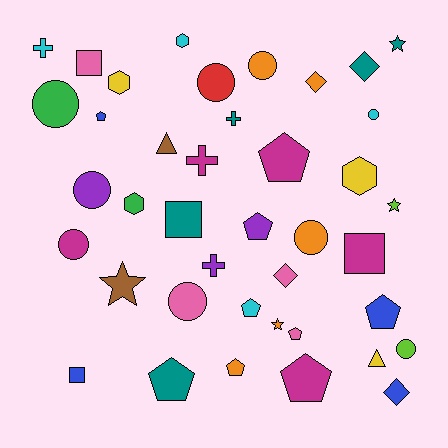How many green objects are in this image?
There are 2 green objects.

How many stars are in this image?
There are 4 stars.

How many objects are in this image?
There are 40 objects.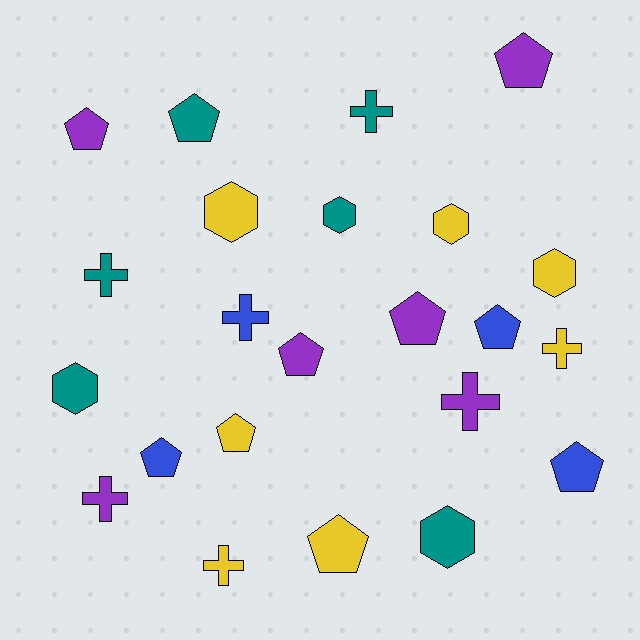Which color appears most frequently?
Yellow, with 7 objects.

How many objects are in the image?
There are 23 objects.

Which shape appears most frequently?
Pentagon, with 10 objects.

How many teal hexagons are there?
There are 3 teal hexagons.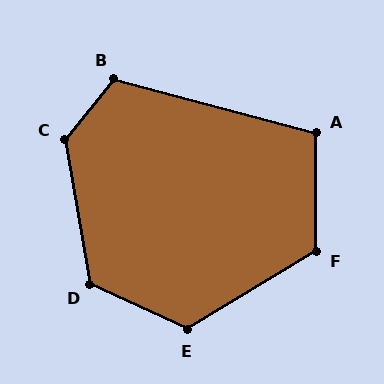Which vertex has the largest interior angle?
C, at approximately 131 degrees.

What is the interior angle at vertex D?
Approximately 125 degrees (obtuse).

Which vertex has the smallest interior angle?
A, at approximately 105 degrees.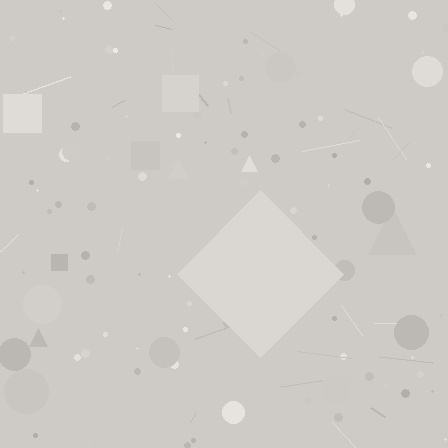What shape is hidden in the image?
A diamond is hidden in the image.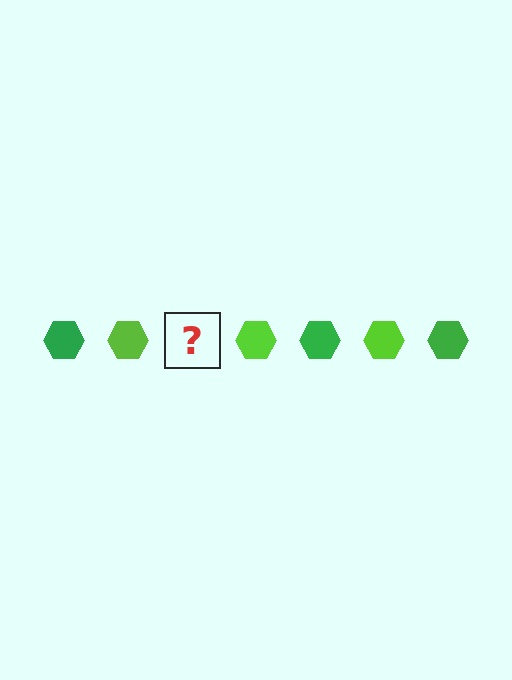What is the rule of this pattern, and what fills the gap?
The rule is that the pattern cycles through green, lime hexagons. The gap should be filled with a green hexagon.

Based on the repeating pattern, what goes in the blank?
The blank should be a green hexagon.